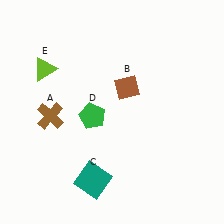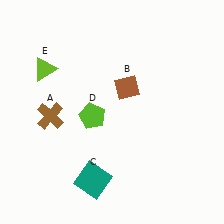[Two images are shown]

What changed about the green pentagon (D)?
In Image 1, D is green. In Image 2, it changed to lime.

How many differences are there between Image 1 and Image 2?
There is 1 difference between the two images.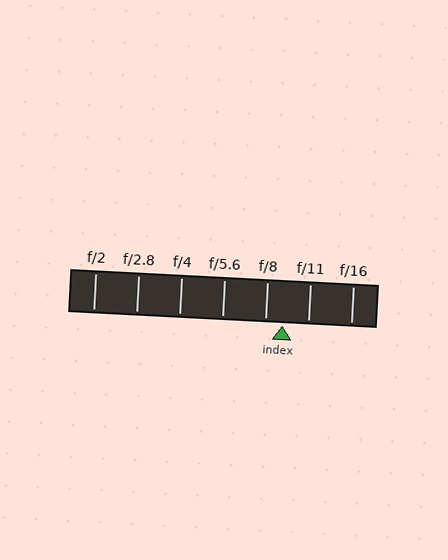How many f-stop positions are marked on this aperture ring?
There are 7 f-stop positions marked.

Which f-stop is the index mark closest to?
The index mark is closest to f/8.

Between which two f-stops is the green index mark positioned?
The index mark is between f/8 and f/11.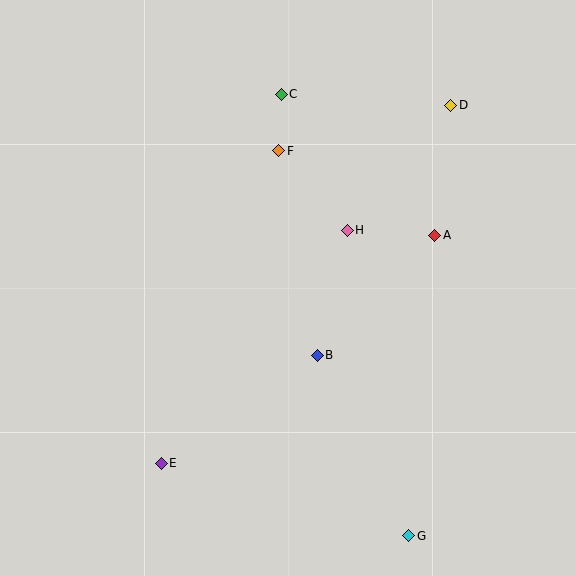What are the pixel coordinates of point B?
Point B is at (317, 355).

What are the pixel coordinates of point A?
Point A is at (435, 235).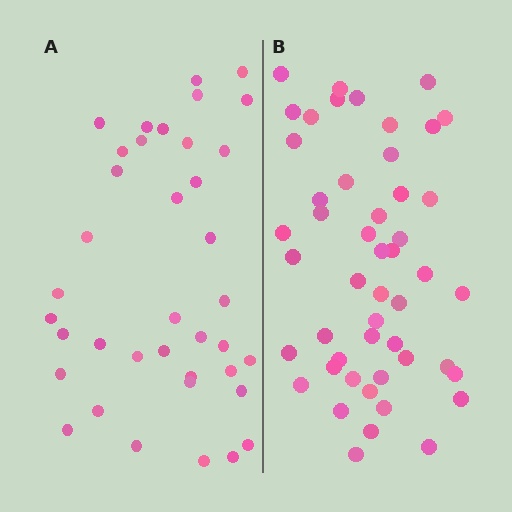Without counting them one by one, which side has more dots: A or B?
Region B (the right region) has more dots.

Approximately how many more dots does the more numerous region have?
Region B has roughly 12 or so more dots than region A.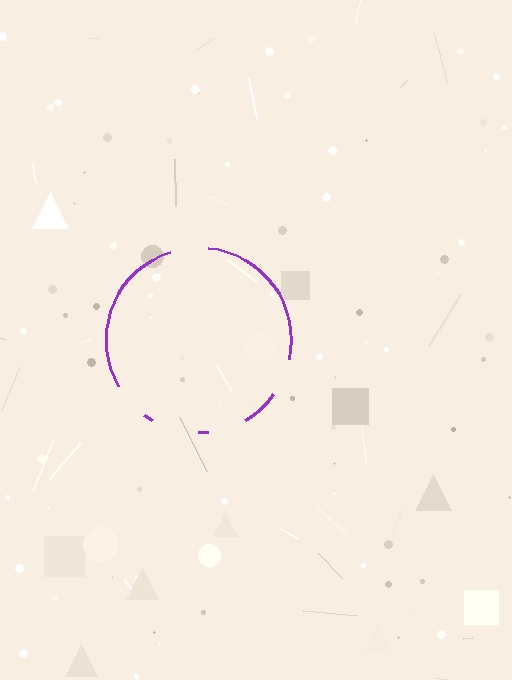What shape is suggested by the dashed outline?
The dashed outline suggests a circle.